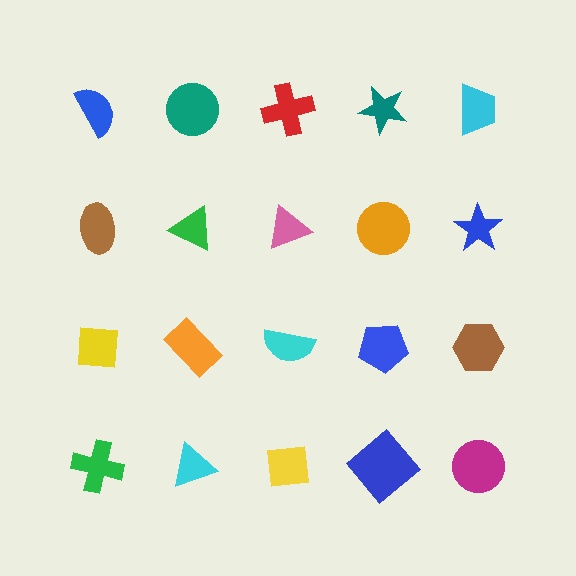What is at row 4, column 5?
A magenta circle.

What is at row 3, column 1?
A yellow square.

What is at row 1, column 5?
A cyan trapezoid.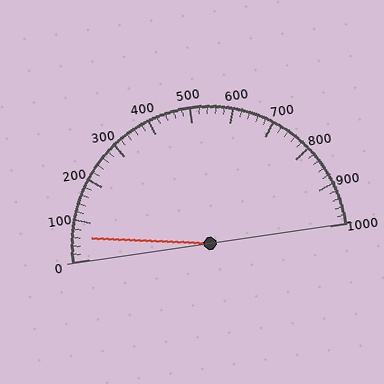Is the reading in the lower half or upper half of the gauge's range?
The reading is in the lower half of the range (0 to 1000).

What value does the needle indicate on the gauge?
The needle indicates approximately 60.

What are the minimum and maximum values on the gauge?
The gauge ranges from 0 to 1000.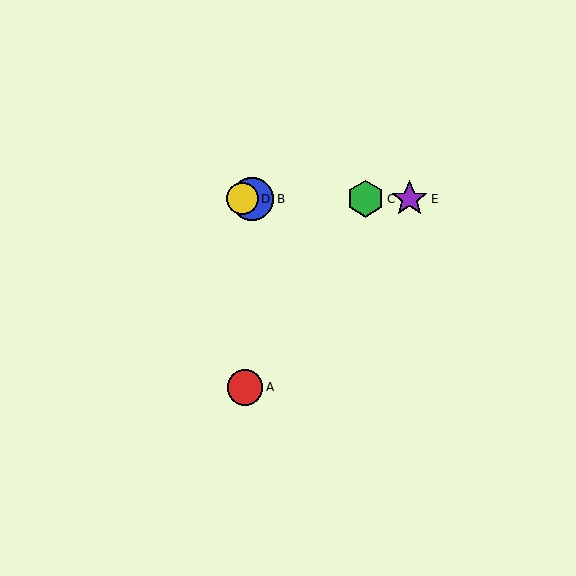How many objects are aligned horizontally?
4 objects (B, C, D, E) are aligned horizontally.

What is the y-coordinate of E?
Object E is at y≈199.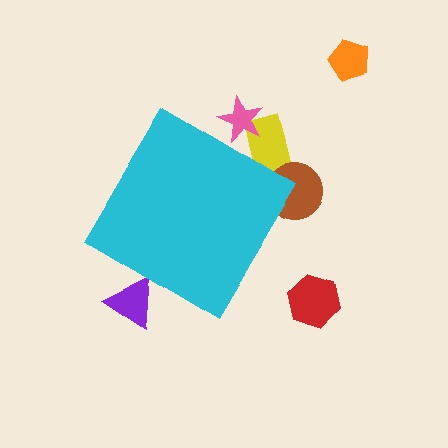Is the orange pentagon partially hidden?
No, the orange pentagon is fully visible.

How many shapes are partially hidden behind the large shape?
4 shapes are partially hidden.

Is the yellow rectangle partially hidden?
Yes, the yellow rectangle is partially hidden behind the cyan diamond.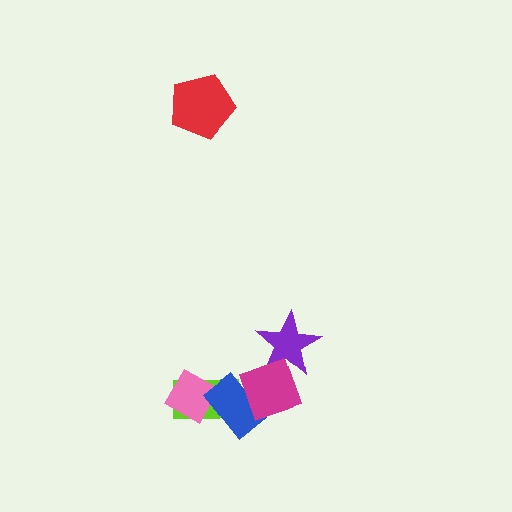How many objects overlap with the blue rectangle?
3 objects overlap with the blue rectangle.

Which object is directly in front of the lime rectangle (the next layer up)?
The pink diamond is directly in front of the lime rectangle.